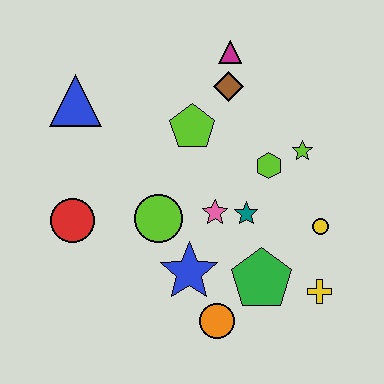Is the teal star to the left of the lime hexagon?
Yes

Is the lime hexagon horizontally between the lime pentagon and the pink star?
No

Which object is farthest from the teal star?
The blue triangle is farthest from the teal star.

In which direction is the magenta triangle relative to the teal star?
The magenta triangle is above the teal star.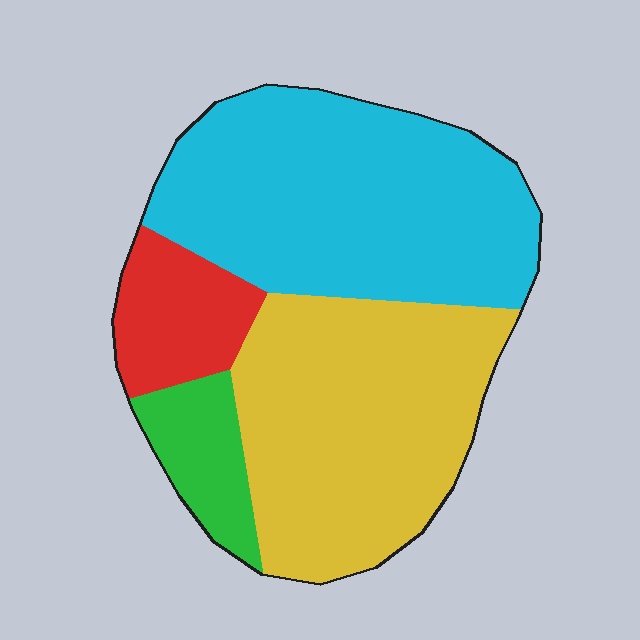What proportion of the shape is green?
Green takes up about one tenth (1/10) of the shape.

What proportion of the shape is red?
Red covers 11% of the shape.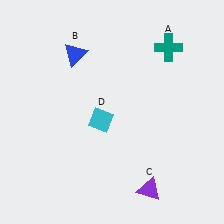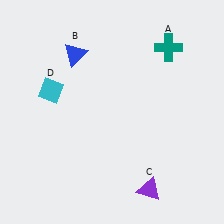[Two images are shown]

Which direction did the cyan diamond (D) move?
The cyan diamond (D) moved left.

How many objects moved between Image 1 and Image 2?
1 object moved between the two images.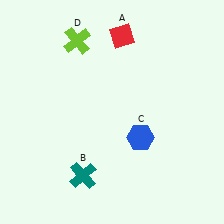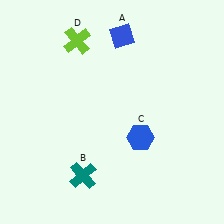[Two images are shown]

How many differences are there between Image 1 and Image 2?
There is 1 difference between the two images.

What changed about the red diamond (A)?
In Image 1, A is red. In Image 2, it changed to blue.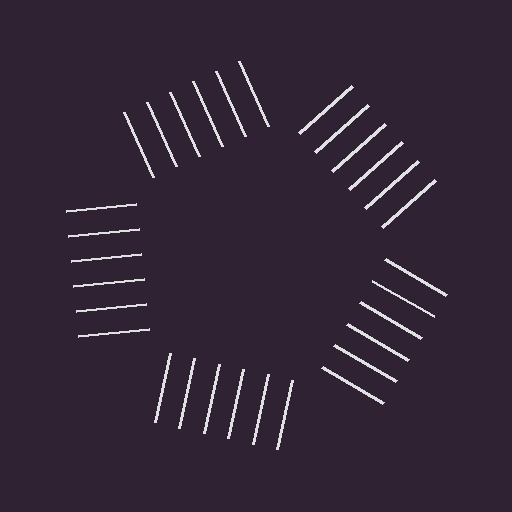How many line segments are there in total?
30 — 6 along each of the 5 edges.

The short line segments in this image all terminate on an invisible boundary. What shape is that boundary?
An illusory pentagon — the line segments terminate on its edges but no continuous stroke is drawn.